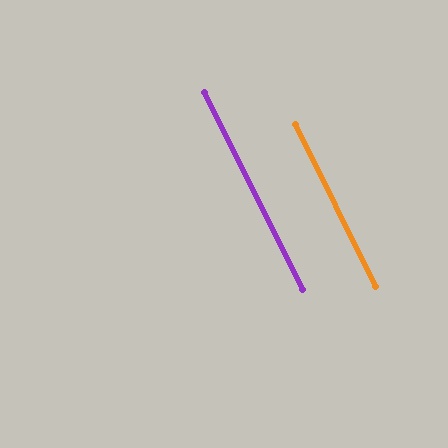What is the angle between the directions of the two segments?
Approximately 0 degrees.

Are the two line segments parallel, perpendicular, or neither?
Parallel — their directions differ by only 0.3°.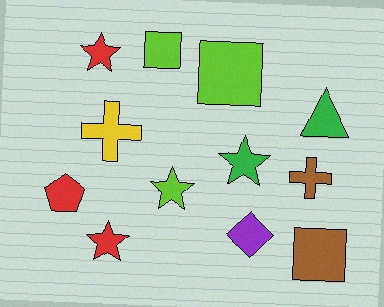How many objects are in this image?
There are 12 objects.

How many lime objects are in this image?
There are 3 lime objects.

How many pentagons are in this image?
There is 1 pentagon.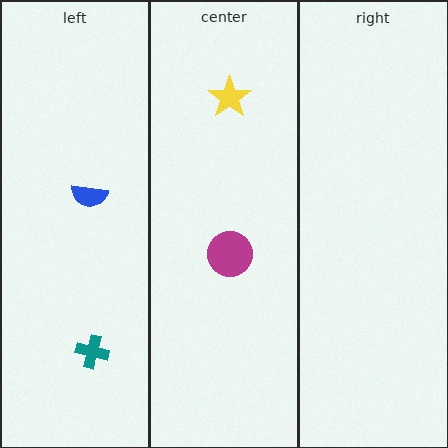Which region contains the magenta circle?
The center region.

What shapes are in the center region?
The yellow star, the magenta circle.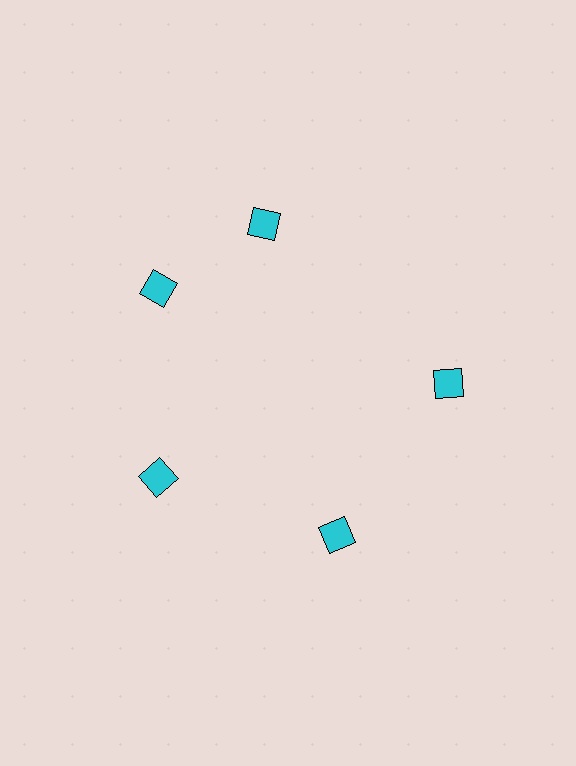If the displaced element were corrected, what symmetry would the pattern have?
It would have 5-fold rotational symmetry — the pattern would map onto itself every 72 degrees.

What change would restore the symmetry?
The symmetry would be restored by rotating it back into even spacing with its neighbors so that all 5 diamonds sit at equal angles and equal distance from the center.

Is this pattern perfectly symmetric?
No. The 5 cyan diamonds are arranged in a ring, but one element near the 1 o'clock position is rotated out of alignment along the ring, breaking the 5-fold rotational symmetry.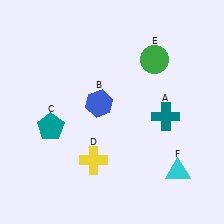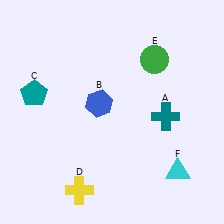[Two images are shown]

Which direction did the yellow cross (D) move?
The yellow cross (D) moved down.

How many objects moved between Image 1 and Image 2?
2 objects moved between the two images.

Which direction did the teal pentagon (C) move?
The teal pentagon (C) moved up.